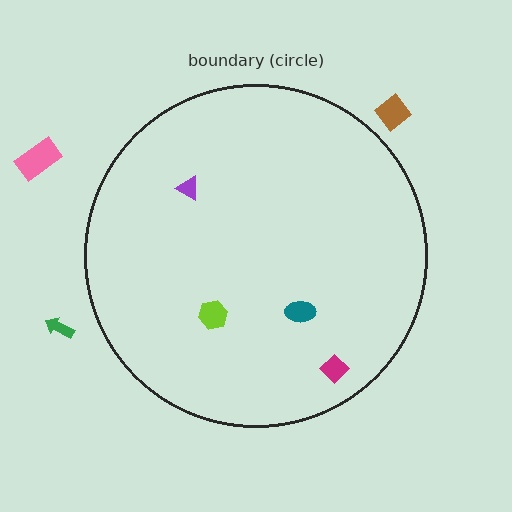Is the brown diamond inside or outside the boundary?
Outside.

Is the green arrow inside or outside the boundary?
Outside.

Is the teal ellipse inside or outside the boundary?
Inside.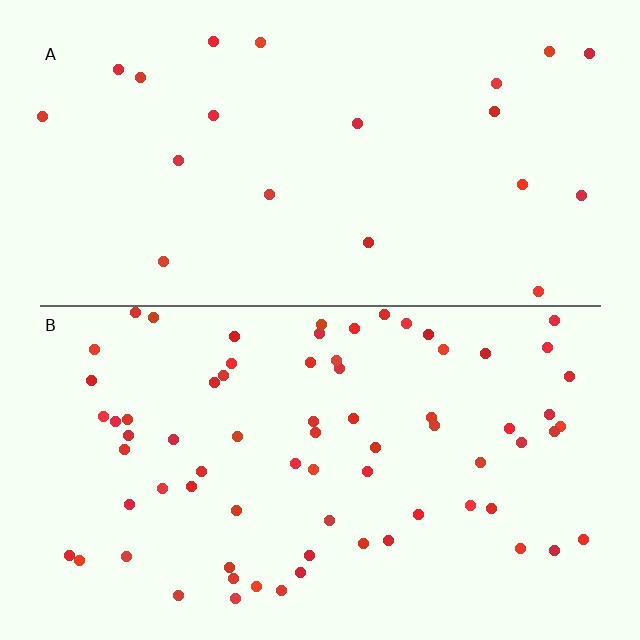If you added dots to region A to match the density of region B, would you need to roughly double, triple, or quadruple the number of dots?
Approximately triple.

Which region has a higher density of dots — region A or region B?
B (the bottom).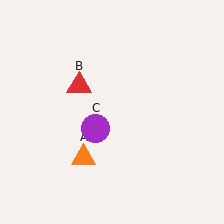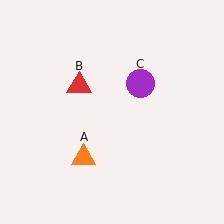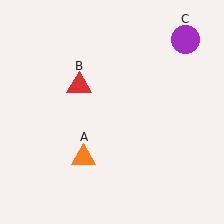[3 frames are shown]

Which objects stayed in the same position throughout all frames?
Orange triangle (object A) and red triangle (object B) remained stationary.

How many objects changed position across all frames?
1 object changed position: purple circle (object C).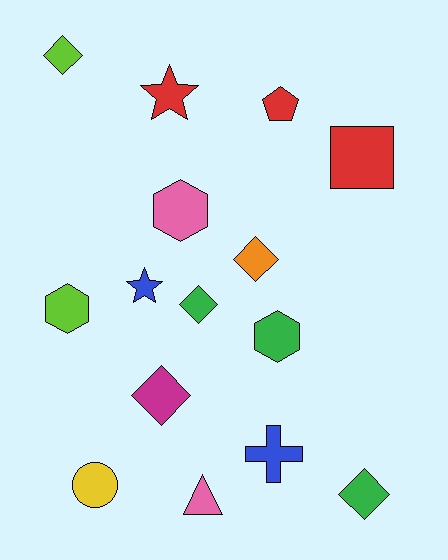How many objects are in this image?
There are 15 objects.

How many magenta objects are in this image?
There is 1 magenta object.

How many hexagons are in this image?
There are 3 hexagons.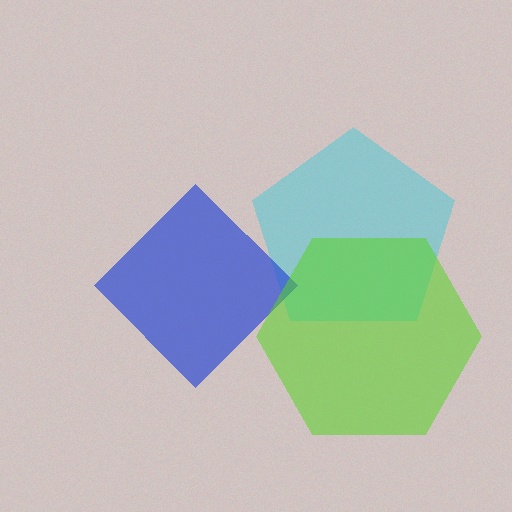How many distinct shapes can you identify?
There are 3 distinct shapes: a cyan pentagon, a blue diamond, a lime hexagon.